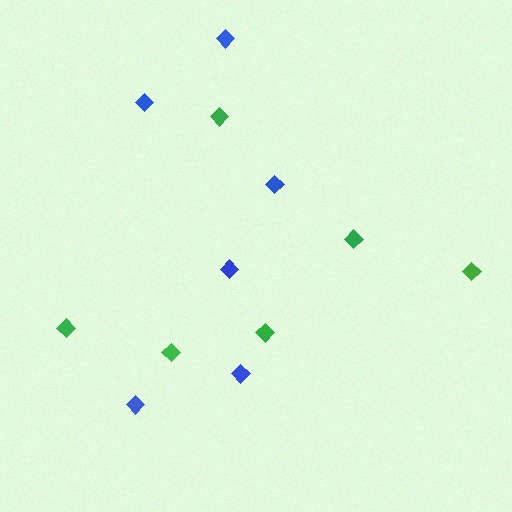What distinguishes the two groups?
There are 2 groups: one group of blue diamonds (6) and one group of green diamonds (6).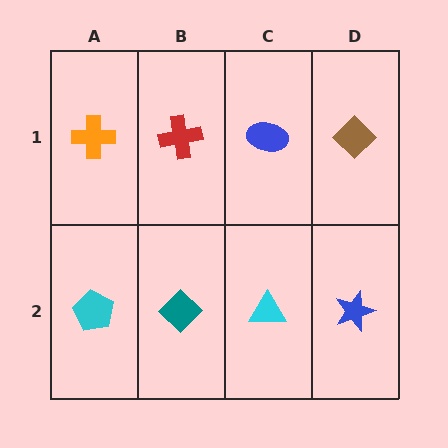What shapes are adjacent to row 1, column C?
A cyan triangle (row 2, column C), a red cross (row 1, column B), a brown diamond (row 1, column D).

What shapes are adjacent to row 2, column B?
A red cross (row 1, column B), a cyan pentagon (row 2, column A), a cyan triangle (row 2, column C).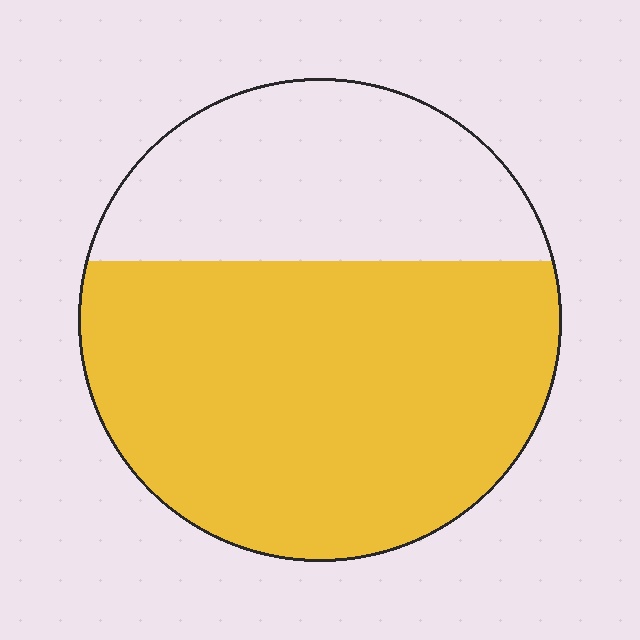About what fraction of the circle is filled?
About two thirds (2/3).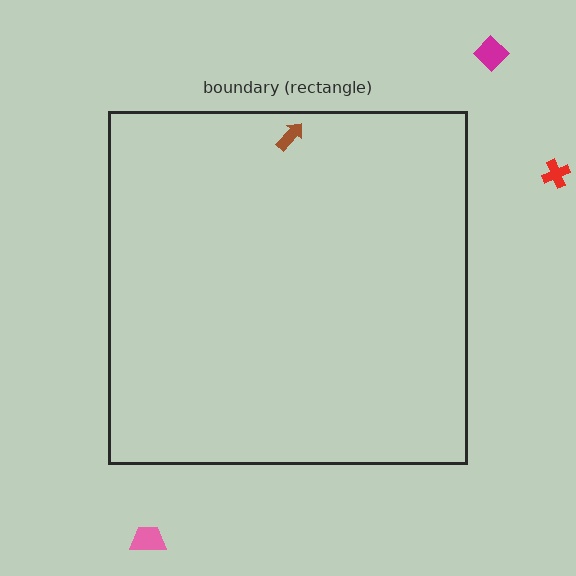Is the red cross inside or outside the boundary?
Outside.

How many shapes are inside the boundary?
1 inside, 3 outside.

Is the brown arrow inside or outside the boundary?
Inside.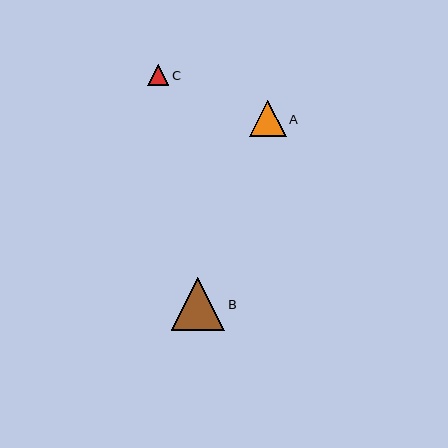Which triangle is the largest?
Triangle B is the largest with a size of approximately 53 pixels.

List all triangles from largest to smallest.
From largest to smallest: B, A, C.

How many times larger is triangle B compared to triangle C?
Triangle B is approximately 2.5 times the size of triangle C.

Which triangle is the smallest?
Triangle C is the smallest with a size of approximately 21 pixels.